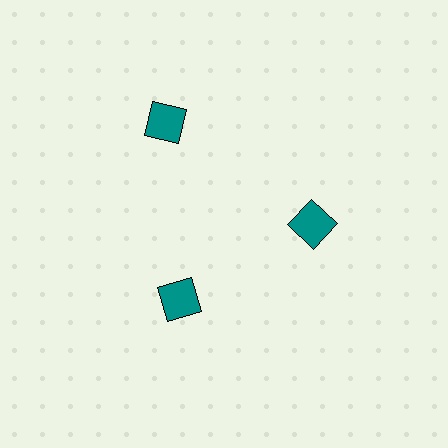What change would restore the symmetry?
The symmetry would be restored by moving it inward, back onto the ring so that all 3 squares sit at equal angles and equal distance from the center.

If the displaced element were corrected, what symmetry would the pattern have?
It would have 3-fold rotational symmetry — the pattern would map onto itself every 120 degrees.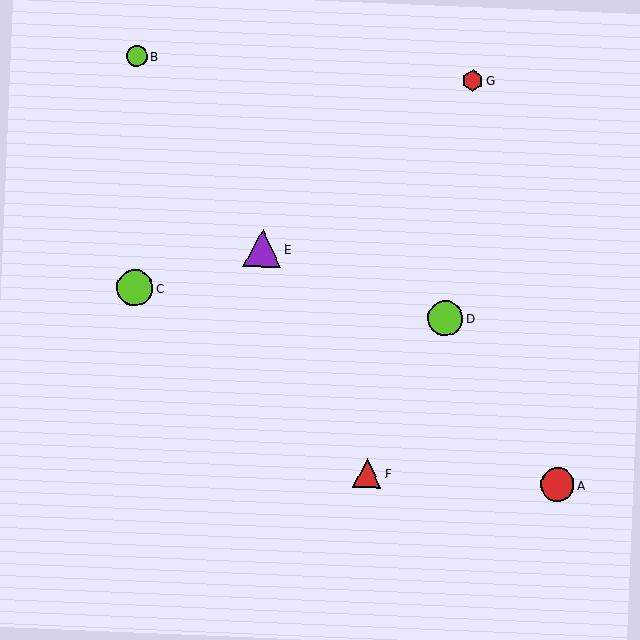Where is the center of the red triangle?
The center of the red triangle is at (367, 473).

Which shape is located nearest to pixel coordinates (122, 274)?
The lime circle (labeled C) at (135, 288) is nearest to that location.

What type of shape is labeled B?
Shape B is a lime circle.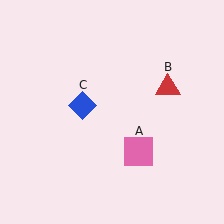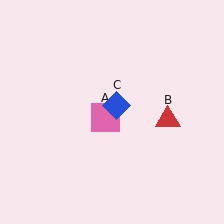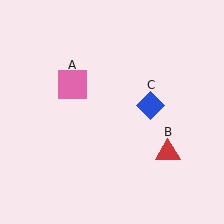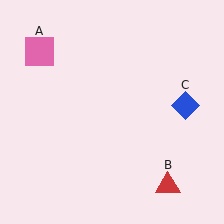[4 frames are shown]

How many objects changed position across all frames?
3 objects changed position: pink square (object A), red triangle (object B), blue diamond (object C).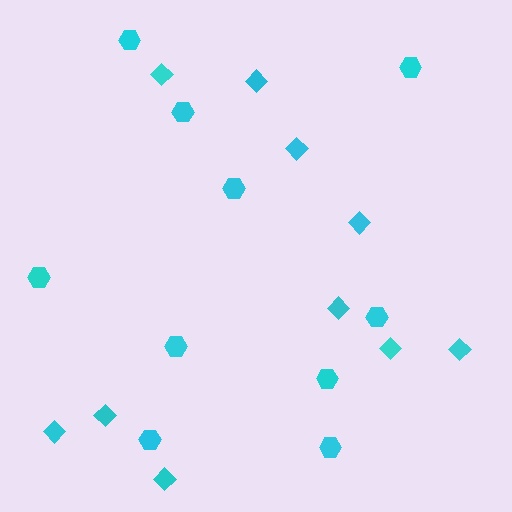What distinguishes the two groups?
There are 2 groups: one group of hexagons (10) and one group of diamonds (10).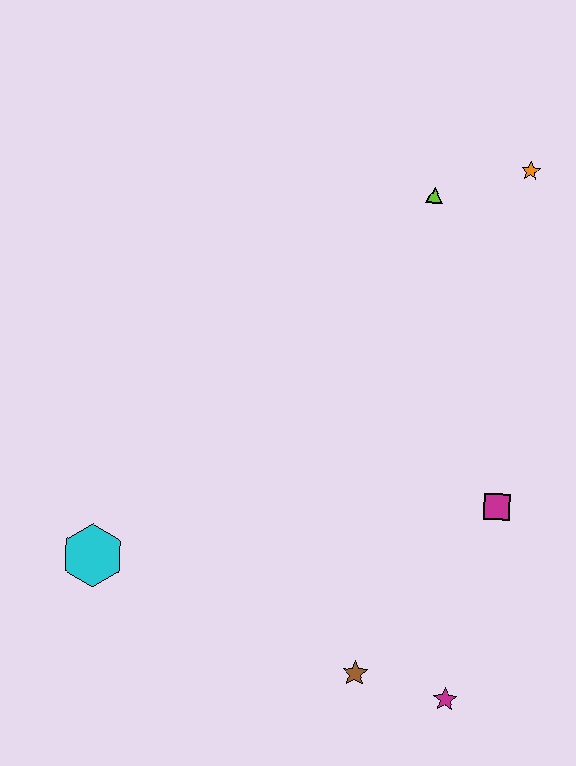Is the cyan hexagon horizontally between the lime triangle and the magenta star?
No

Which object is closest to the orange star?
The lime triangle is closest to the orange star.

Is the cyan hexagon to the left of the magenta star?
Yes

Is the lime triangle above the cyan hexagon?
Yes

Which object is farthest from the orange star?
The cyan hexagon is farthest from the orange star.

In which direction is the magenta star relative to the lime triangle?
The magenta star is below the lime triangle.